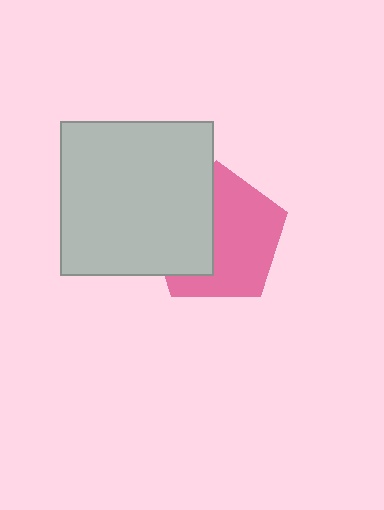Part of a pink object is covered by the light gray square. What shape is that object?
It is a pentagon.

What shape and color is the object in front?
The object in front is a light gray square.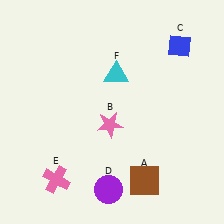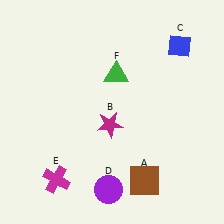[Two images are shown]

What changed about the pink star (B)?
In Image 1, B is pink. In Image 2, it changed to magenta.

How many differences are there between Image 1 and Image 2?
There are 3 differences between the two images.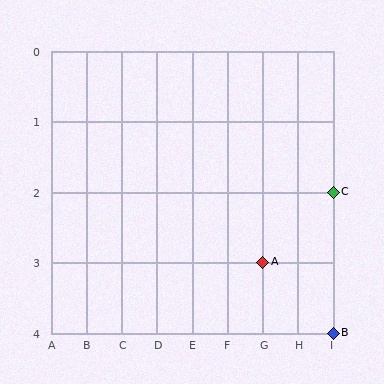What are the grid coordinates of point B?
Point B is at grid coordinates (I, 4).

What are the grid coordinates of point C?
Point C is at grid coordinates (I, 2).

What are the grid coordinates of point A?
Point A is at grid coordinates (G, 3).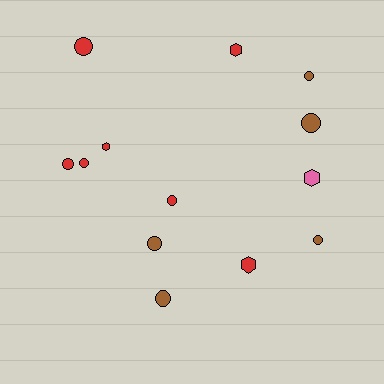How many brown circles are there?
There are 5 brown circles.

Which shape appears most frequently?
Circle, with 9 objects.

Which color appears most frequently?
Red, with 7 objects.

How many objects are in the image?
There are 13 objects.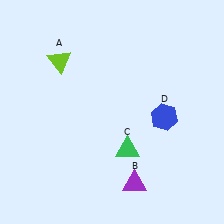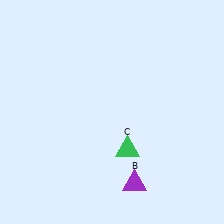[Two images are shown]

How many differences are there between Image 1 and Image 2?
There are 2 differences between the two images.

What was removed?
The lime triangle (A), the blue hexagon (D) were removed in Image 2.